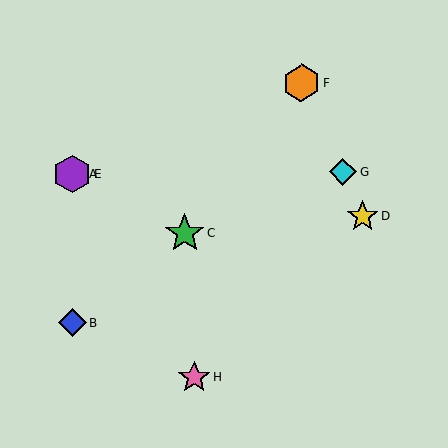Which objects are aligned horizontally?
Objects A, E, G are aligned horizontally.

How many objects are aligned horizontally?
3 objects (A, E, G) are aligned horizontally.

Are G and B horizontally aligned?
No, G is at y≈172 and B is at y≈322.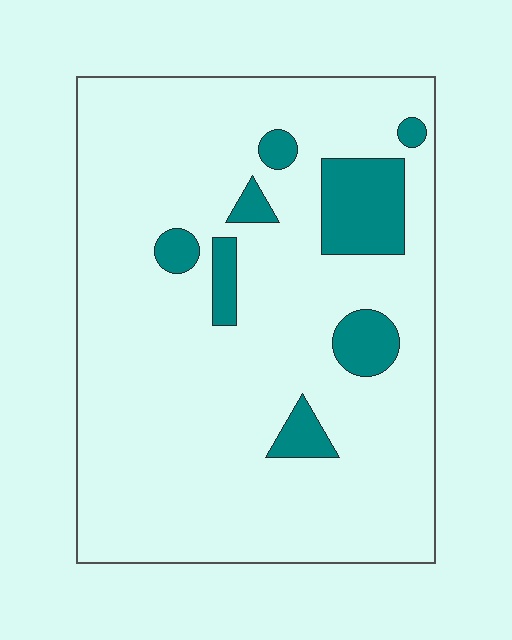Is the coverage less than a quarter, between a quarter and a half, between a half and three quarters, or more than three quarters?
Less than a quarter.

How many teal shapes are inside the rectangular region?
8.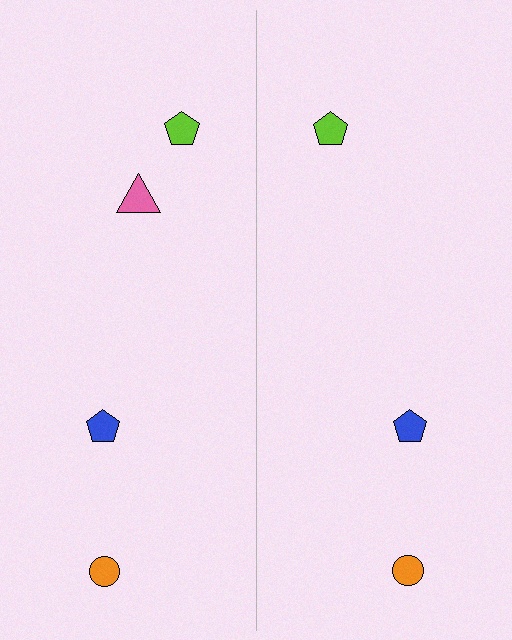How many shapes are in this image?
There are 7 shapes in this image.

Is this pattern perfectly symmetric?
No, the pattern is not perfectly symmetric. A pink triangle is missing from the right side.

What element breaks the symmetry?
A pink triangle is missing from the right side.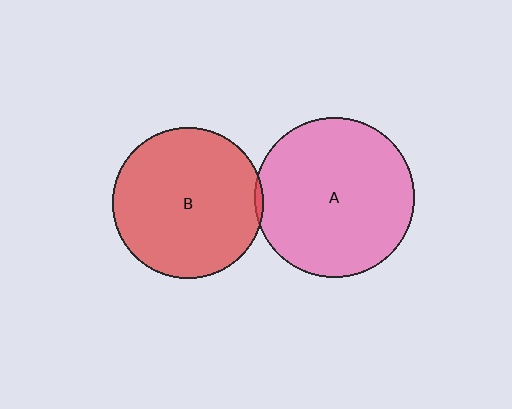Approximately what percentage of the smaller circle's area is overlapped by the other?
Approximately 5%.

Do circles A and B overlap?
Yes.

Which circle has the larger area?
Circle A (pink).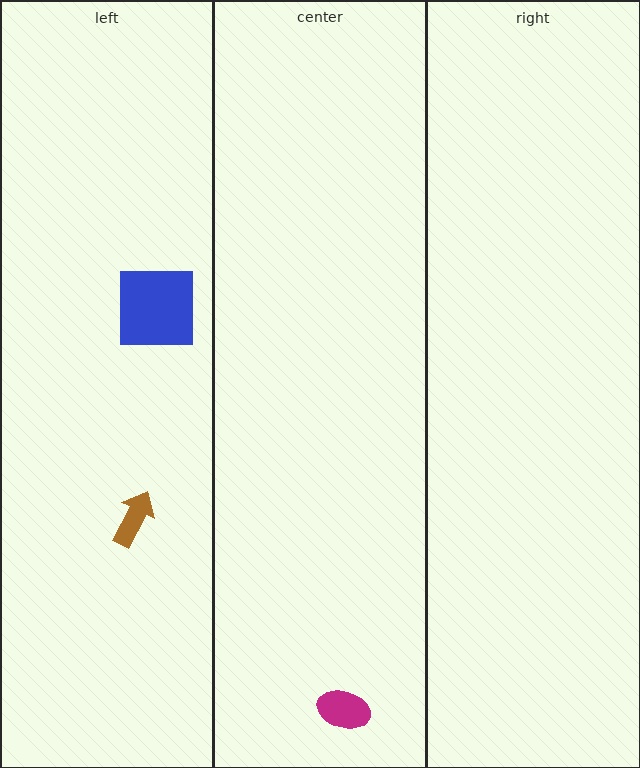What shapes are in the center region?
The magenta ellipse.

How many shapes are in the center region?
1.